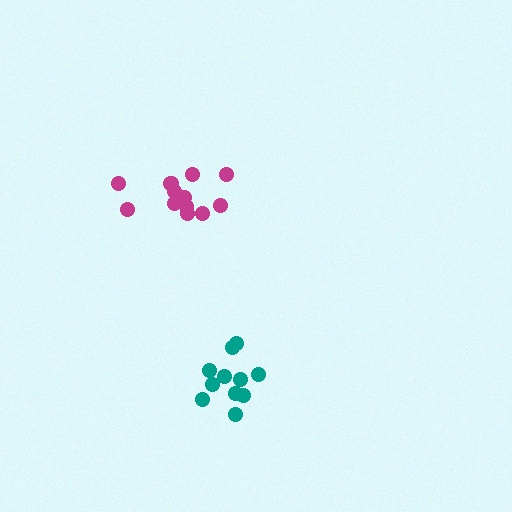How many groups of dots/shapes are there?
There are 2 groups.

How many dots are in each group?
Group 1: 11 dots, Group 2: 13 dots (24 total).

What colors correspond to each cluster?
The clusters are colored: teal, magenta.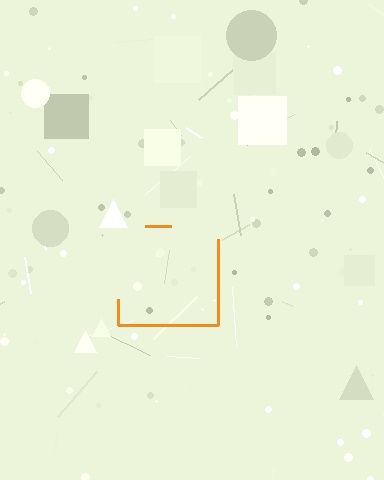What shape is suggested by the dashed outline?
The dashed outline suggests a square.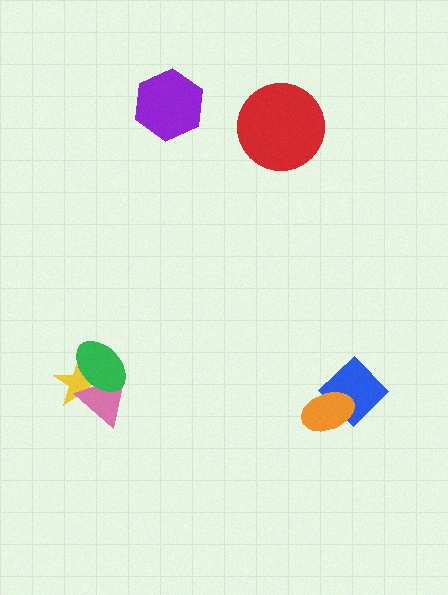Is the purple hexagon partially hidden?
No, no other shape covers it.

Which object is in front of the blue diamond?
The orange ellipse is in front of the blue diamond.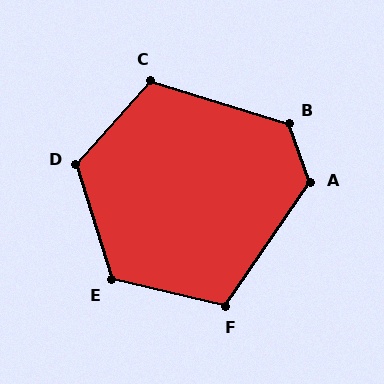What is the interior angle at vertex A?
Approximately 126 degrees (obtuse).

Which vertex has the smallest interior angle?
F, at approximately 111 degrees.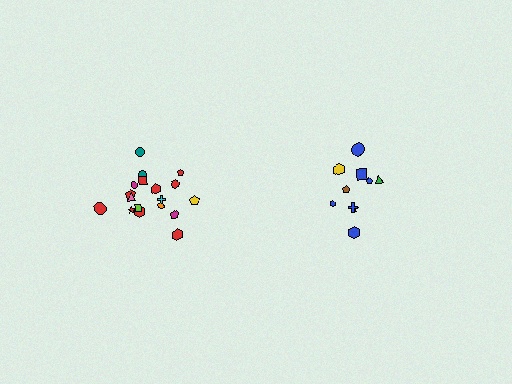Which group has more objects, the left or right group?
The left group.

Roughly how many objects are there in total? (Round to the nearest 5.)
Roughly 30 objects in total.